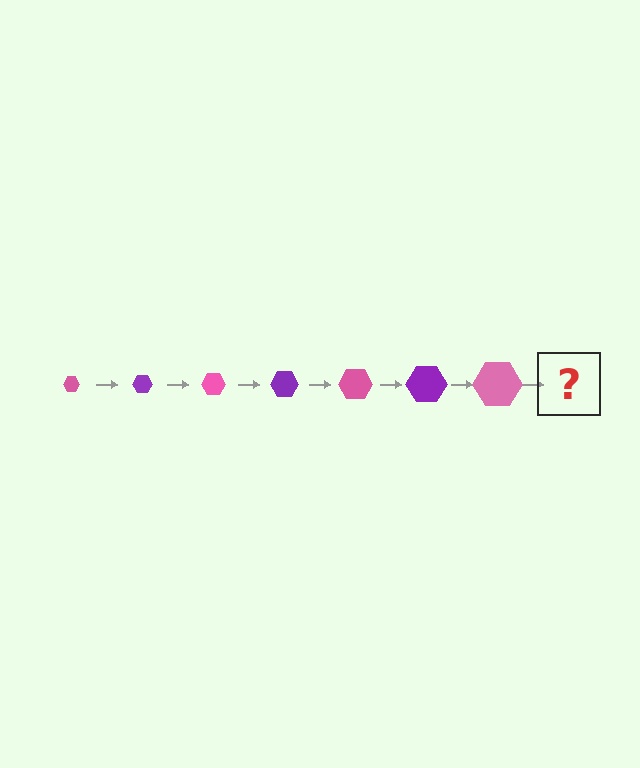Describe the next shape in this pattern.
It should be a purple hexagon, larger than the previous one.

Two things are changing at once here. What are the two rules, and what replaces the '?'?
The two rules are that the hexagon grows larger each step and the color cycles through pink and purple. The '?' should be a purple hexagon, larger than the previous one.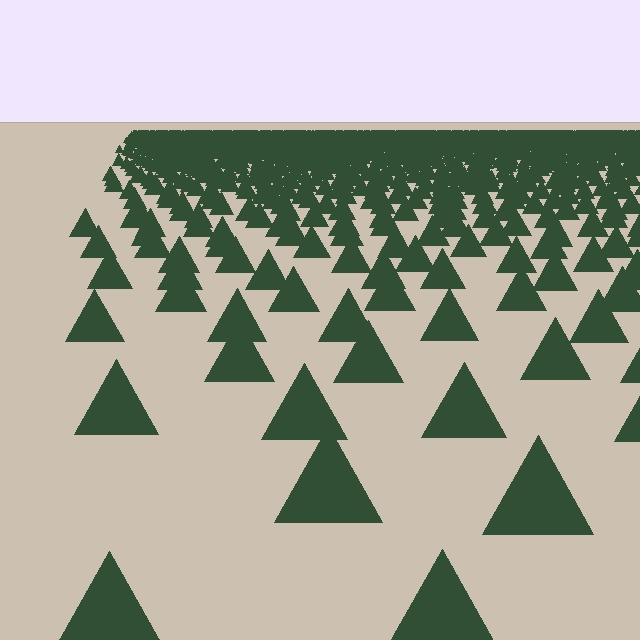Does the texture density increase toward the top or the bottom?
Density increases toward the top.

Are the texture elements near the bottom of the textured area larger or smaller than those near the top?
Larger. Near the bottom, elements are closer to the viewer and appear at a bigger on-screen size.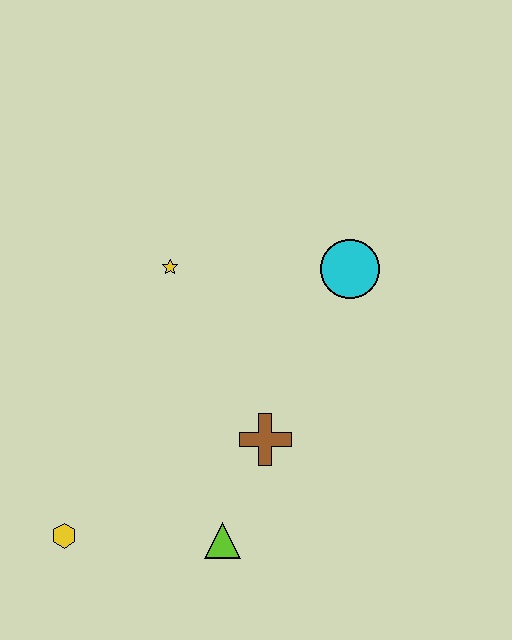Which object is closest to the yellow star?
The cyan circle is closest to the yellow star.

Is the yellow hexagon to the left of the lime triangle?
Yes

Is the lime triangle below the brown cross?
Yes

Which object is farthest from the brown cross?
The yellow hexagon is farthest from the brown cross.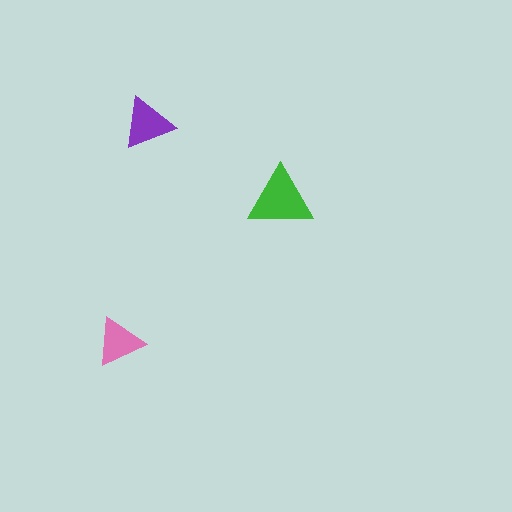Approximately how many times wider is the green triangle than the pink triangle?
About 1.5 times wider.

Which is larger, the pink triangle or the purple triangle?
The purple one.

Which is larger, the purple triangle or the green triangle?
The green one.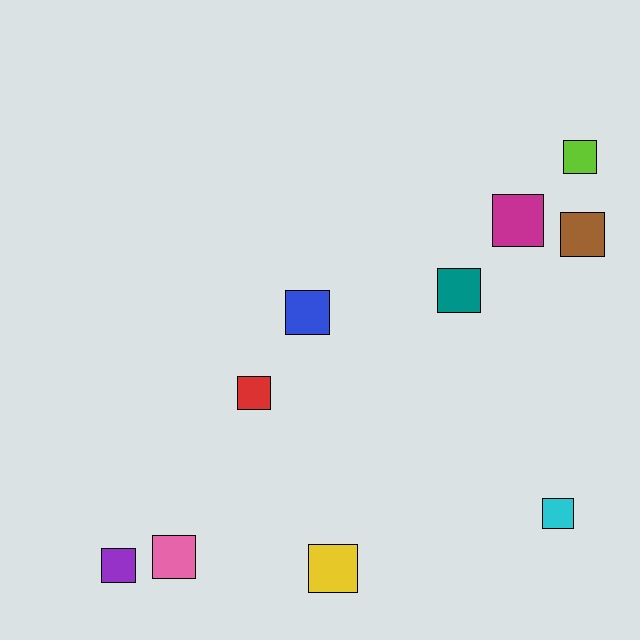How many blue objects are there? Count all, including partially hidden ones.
There is 1 blue object.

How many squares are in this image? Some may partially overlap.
There are 10 squares.